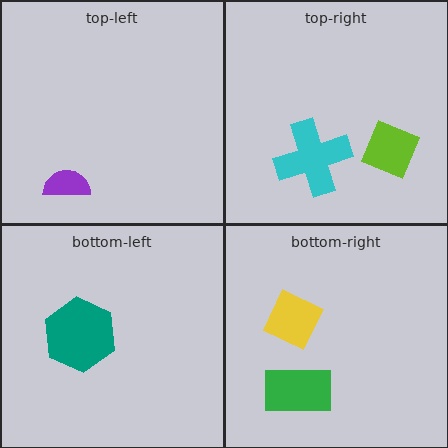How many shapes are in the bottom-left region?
1.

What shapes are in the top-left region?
The purple semicircle.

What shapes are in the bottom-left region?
The teal hexagon.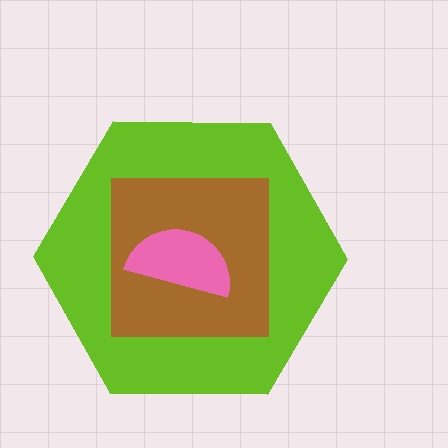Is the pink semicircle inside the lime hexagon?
Yes.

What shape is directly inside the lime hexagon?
The brown square.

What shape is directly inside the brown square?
The pink semicircle.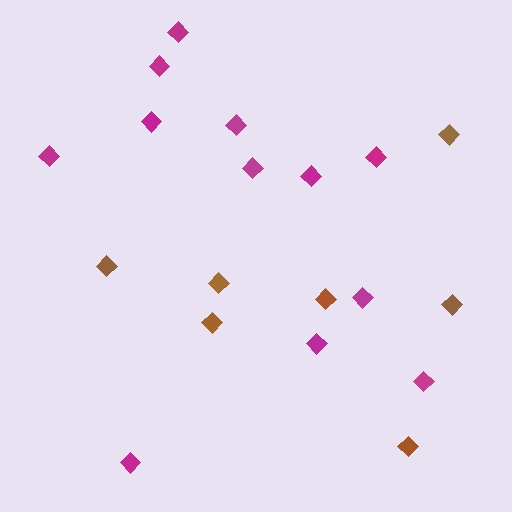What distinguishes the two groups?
There are 2 groups: one group of magenta diamonds (12) and one group of brown diamonds (7).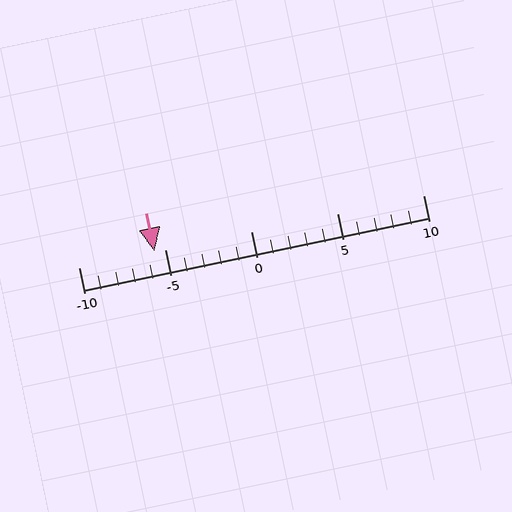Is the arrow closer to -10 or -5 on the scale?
The arrow is closer to -5.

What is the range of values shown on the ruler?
The ruler shows values from -10 to 10.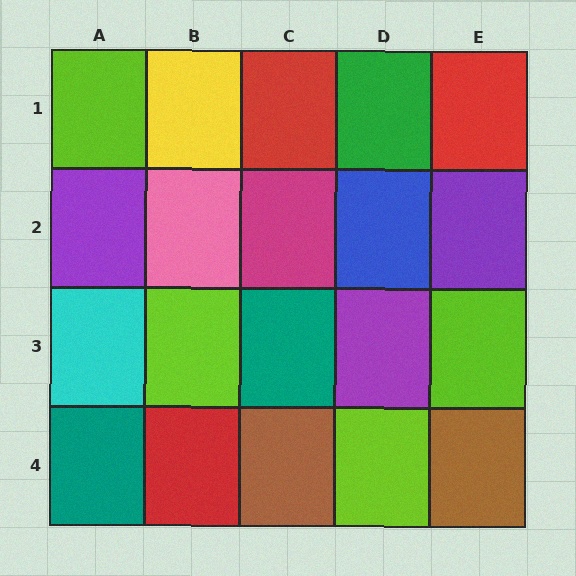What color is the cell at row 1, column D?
Green.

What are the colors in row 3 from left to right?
Cyan, lime, teal, purple, lime.